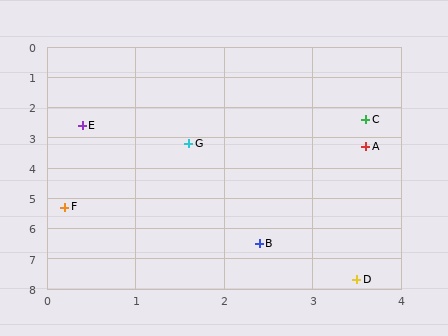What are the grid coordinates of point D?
Point D is at approximately (3.5, 7.7).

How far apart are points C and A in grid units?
Points C and A are about 0.9 grid units apart.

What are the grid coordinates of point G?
Point G is at approximately (1.6, 3.2).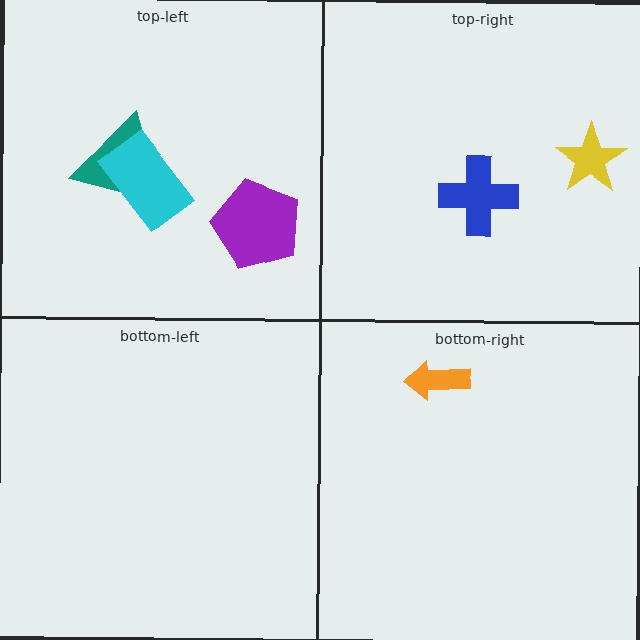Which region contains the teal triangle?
The top-left region.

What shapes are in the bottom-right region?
The orange arrow.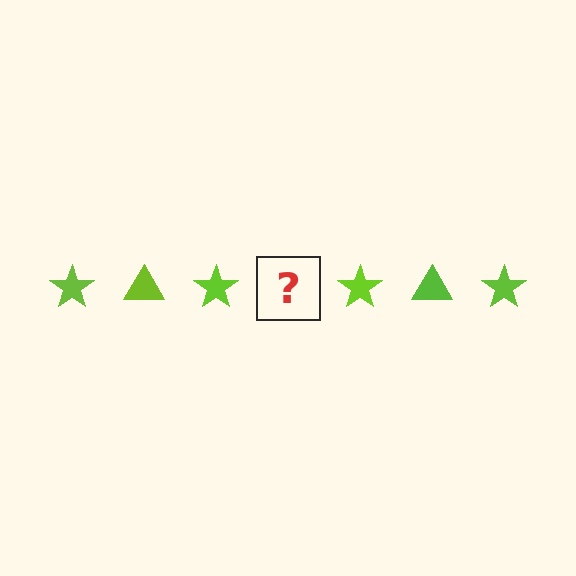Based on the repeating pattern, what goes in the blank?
The blank should be a lime triangle.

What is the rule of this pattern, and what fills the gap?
The rule is that the pattern cycles through star, triangle shapes in lime. The gap should be filled with a lime triangle.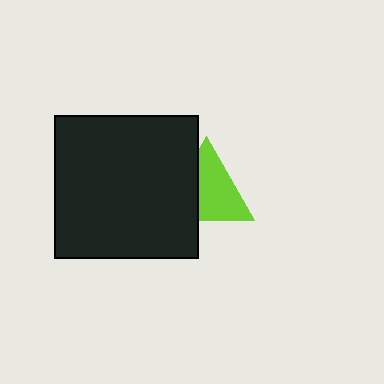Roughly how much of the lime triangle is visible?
About half of it is visible (roughly 63%).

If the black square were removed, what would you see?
You would see the complete lime triangle.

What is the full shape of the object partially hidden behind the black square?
The partially hidden object is a lime triangle.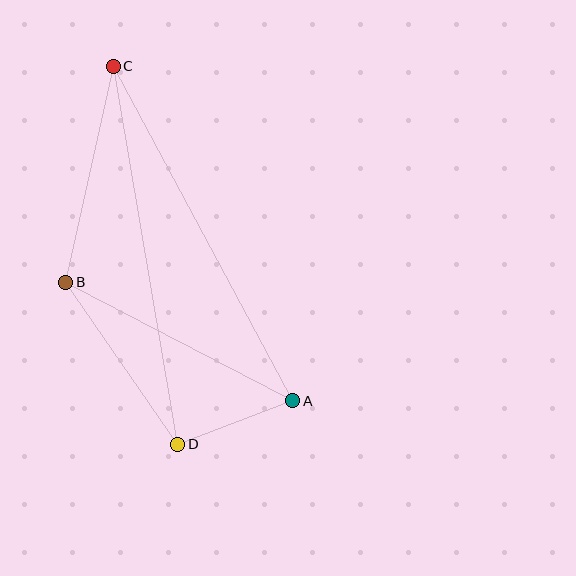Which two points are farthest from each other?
Points C and D are farthest from each other.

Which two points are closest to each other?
Points A and D are closest to each other.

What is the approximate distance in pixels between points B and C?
The distance between B and C is approximately 221 pixels.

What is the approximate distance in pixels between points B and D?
The distance between B and D is approximately 197 pixels.